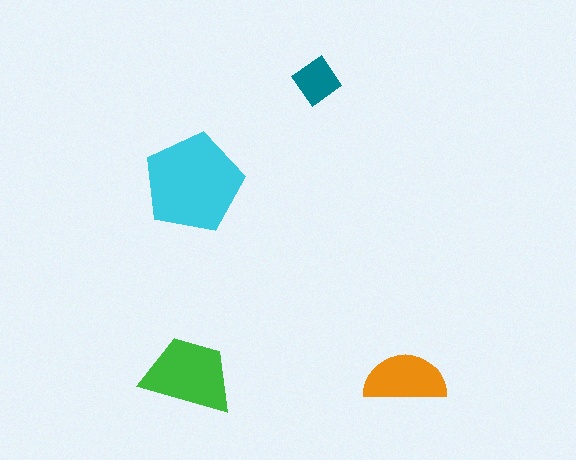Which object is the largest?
The cyan pentagon.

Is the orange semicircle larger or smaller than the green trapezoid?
Smaller.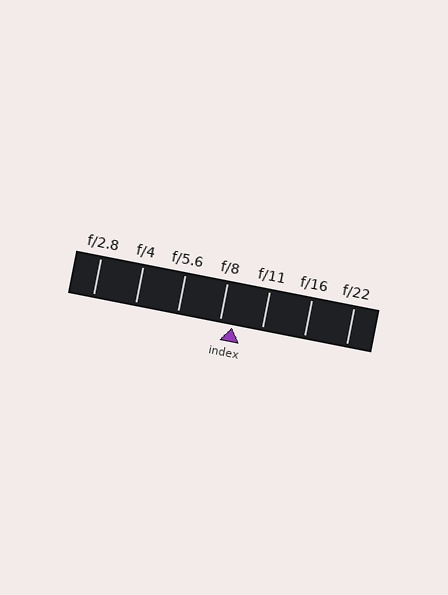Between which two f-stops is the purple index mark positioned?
The index mark is between f/8 and f/11.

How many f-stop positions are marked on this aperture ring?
There are 7 f-stop positions marked.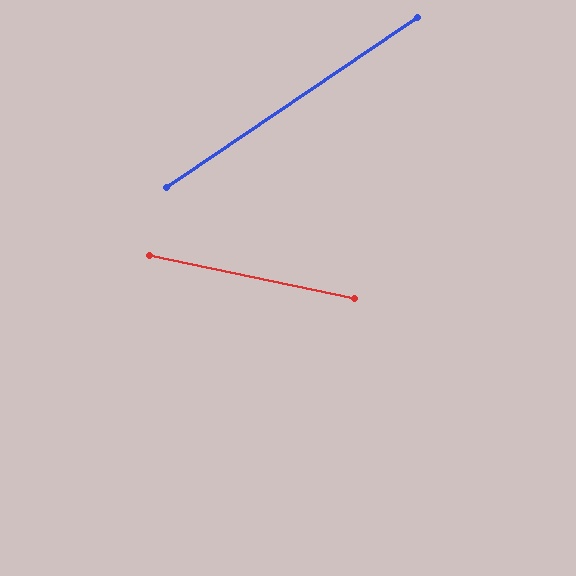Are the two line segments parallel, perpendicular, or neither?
Neither parallel nor perpendicular — they differ by about 46°.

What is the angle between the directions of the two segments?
Approximately 46 degrees.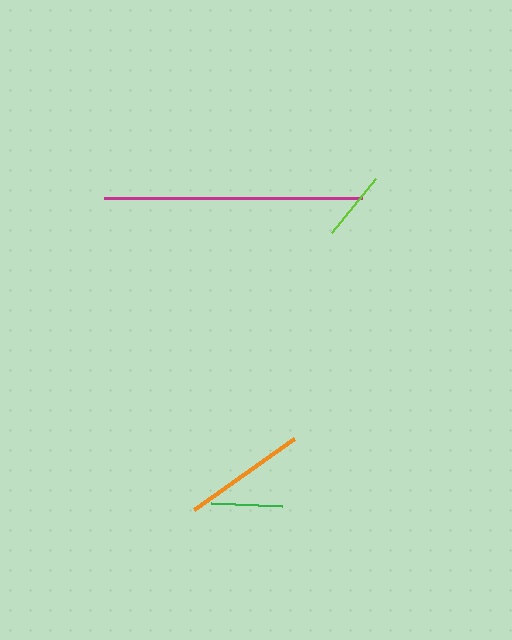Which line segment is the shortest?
The lime line is the shortest at approximately 70 pixels.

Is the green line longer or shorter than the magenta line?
The magenta line is longer than the green line.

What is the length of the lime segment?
The lime segment is approximately 70 pixels long.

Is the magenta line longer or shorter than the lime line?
The magenta line is longer than the lime line.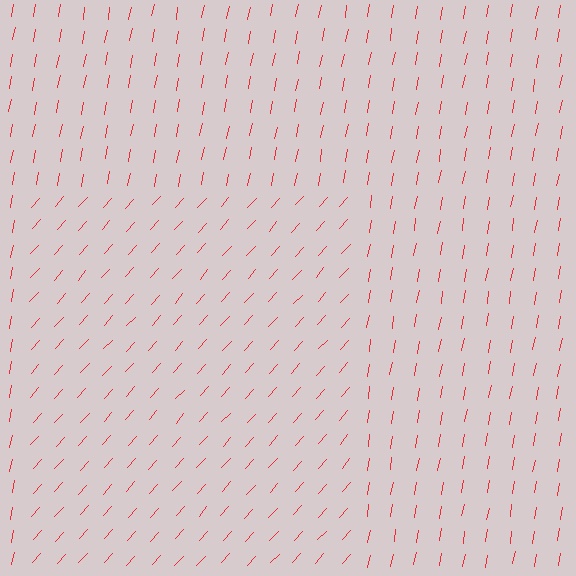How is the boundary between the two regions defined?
The boundary is defined purely by a change in line orientation (approximately 31 degrees difference). All lines are the same color and thickness.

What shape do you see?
I see a rectangle.